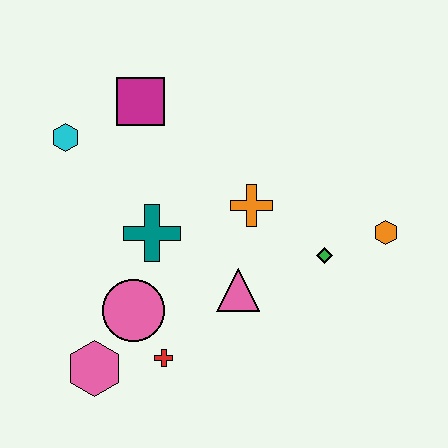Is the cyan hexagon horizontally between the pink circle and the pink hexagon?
No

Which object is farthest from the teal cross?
The orange hexagon is farthest from the teal cross.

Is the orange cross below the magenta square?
Yes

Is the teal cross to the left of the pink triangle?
Yes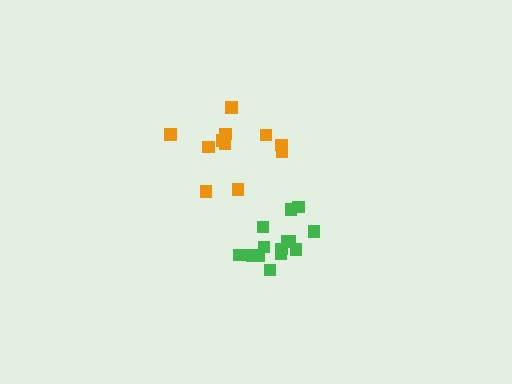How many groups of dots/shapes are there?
There are 2 groups.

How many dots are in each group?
Group 1: 11 dots, Group 2: 14 dots (25 total).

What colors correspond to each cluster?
The clusters are colored: orange, green.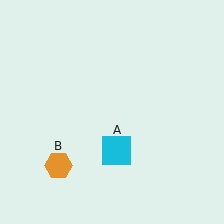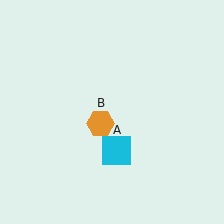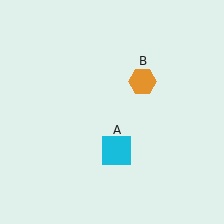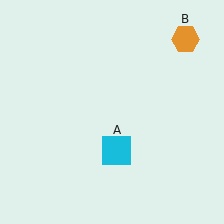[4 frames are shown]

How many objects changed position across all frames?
1 object changed position: orange hexagon (object B).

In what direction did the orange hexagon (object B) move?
The orange hexagon (object B) moved up and to the right.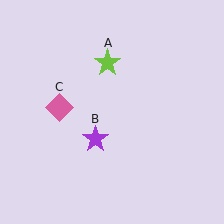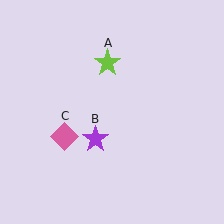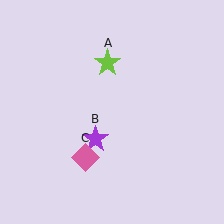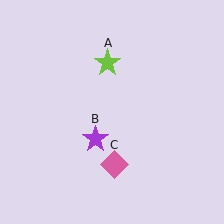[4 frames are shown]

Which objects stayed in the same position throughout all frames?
Lime star (object A) and purple star (object B) remained stationary.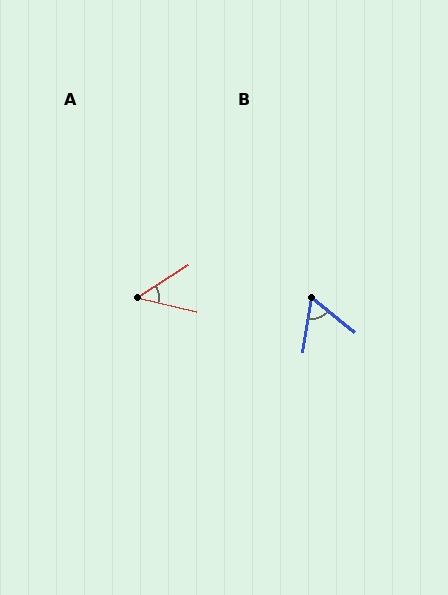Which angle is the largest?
B, at approximately 60 degrees.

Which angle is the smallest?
A, at approximately 46 degrees.